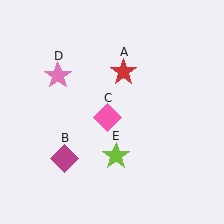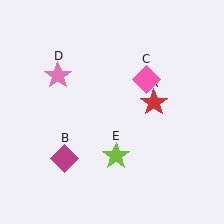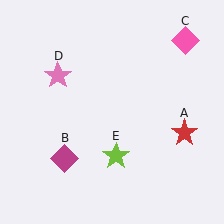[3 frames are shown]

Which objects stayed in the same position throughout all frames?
Magenta diamond (object B) and pink star (object D) and lime star (object E) remained stationary.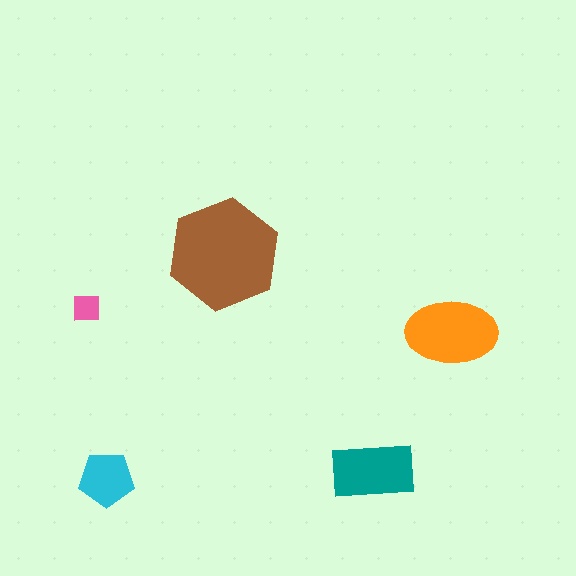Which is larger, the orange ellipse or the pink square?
The orange ellipse.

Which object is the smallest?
The pink square.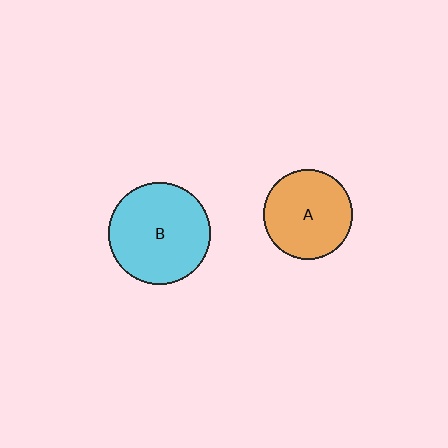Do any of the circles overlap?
No, none of the circles overlap.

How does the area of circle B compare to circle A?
Approximately 1.3 times.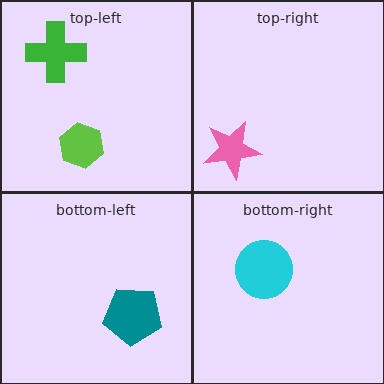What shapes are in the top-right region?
The pink star.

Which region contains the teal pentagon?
The bottom-left region.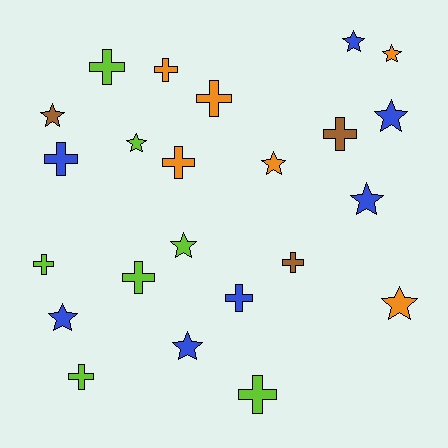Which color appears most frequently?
Blue, with 7 objects.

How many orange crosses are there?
There are 3 orange crosses.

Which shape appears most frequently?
Cross, with 12 objects.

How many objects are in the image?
There are 23 objects.